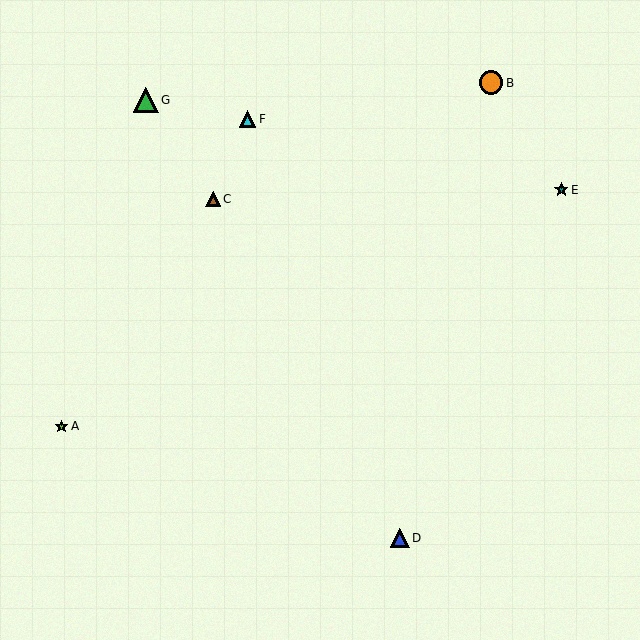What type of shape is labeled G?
Shape G is a green triangle.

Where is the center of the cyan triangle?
The center of the cyan triangle is at (248, 119).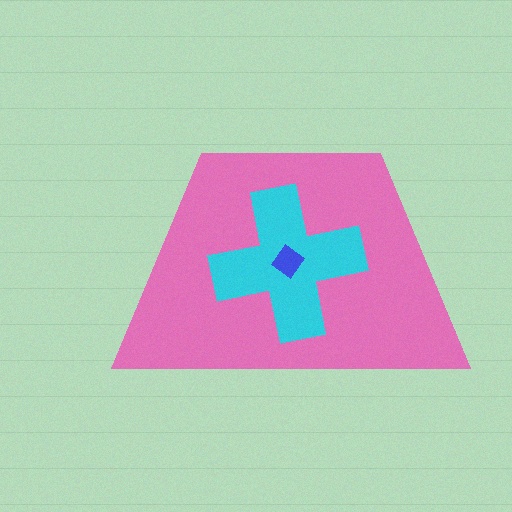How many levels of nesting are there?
3.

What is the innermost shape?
The blue diamond.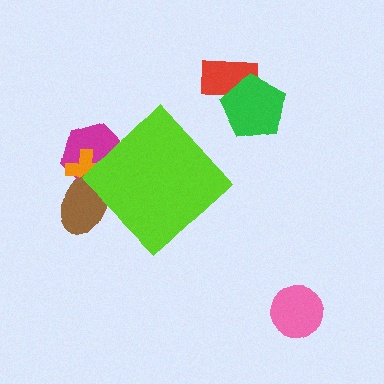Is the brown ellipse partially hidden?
Yes, the brown ellipse is partially hidden behind the lime diamond.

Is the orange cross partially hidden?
Yes, the orange cross is partially hidden behind the lime diamond.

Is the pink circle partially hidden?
No, the pink circle is fully visible.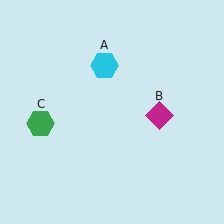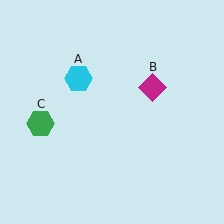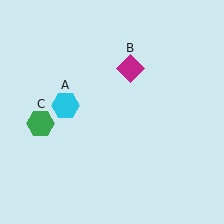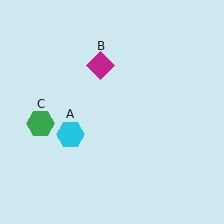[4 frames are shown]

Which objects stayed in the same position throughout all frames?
Green hexagon (object C) remained stationary.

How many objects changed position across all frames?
2 objects changed position: cyan hexagon (object A), magenta diamond (object B).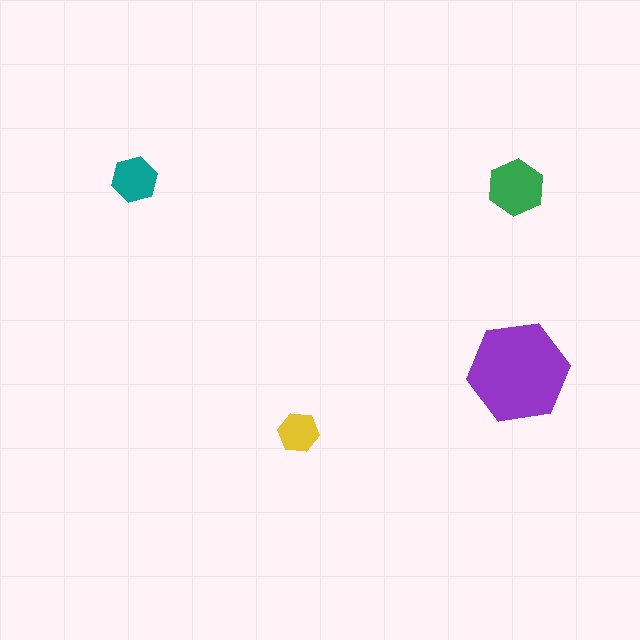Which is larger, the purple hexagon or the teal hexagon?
The purple one.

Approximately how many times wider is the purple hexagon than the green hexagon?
About 2 times wider.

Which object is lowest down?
The yellow hexagon is bottommost.